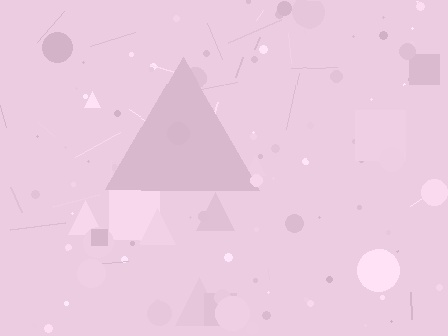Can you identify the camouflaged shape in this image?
The camouflaged shape is a triangle.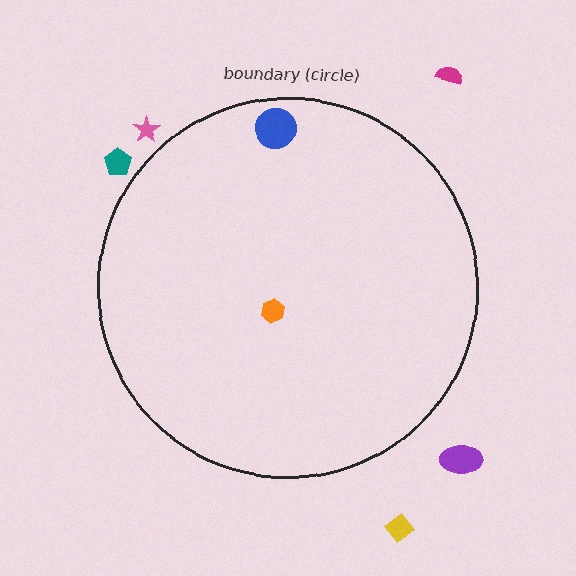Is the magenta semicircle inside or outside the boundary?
Outside.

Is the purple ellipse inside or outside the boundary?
Outside.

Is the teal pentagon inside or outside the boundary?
Outside.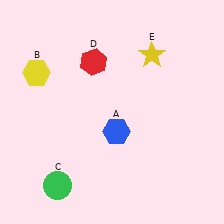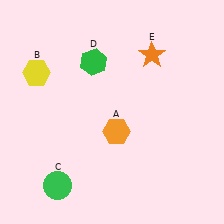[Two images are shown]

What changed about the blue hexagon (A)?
In Image 1, A is blue. In Image 2, it changed to orange.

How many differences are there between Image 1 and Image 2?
There are 3 differences between the two images.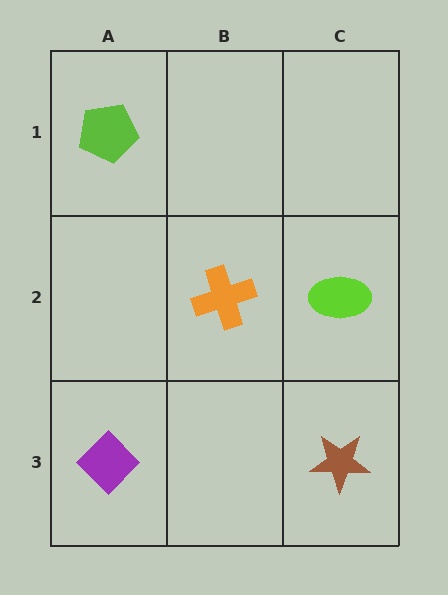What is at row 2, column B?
An orange cross.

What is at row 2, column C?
A lime ellipse.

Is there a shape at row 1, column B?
No, that cell is empty.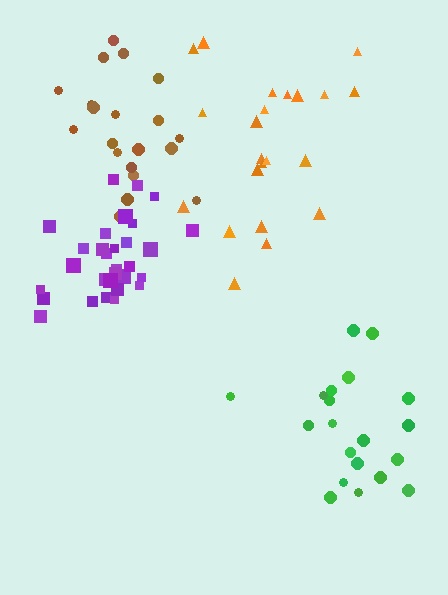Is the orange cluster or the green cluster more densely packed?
Green.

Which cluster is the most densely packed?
Purple.